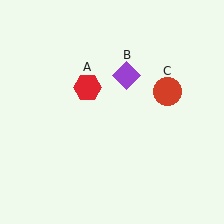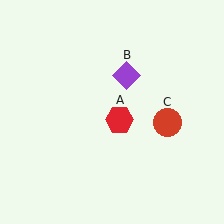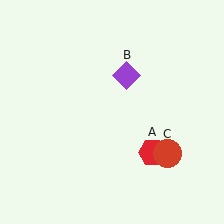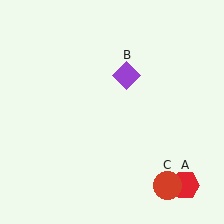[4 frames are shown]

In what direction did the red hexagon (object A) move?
The red hexagon (object A) moved down and to the right.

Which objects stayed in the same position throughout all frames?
Purple diamond (object B) remained stationary.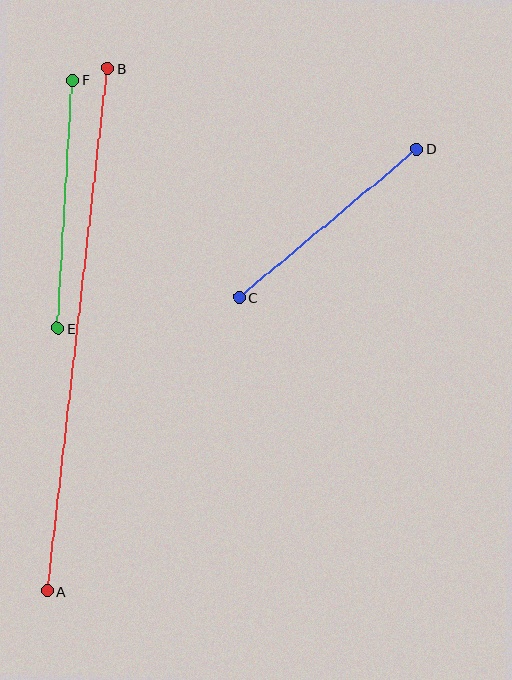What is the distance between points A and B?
The distance is approximately 526 pixels.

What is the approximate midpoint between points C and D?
The midpoint is at approximately (328, 223) pixels.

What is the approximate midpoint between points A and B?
The midpoint is at approximately (78, 330) pixels.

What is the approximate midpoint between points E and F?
The midpoint is at approximately (65, 204) pixels.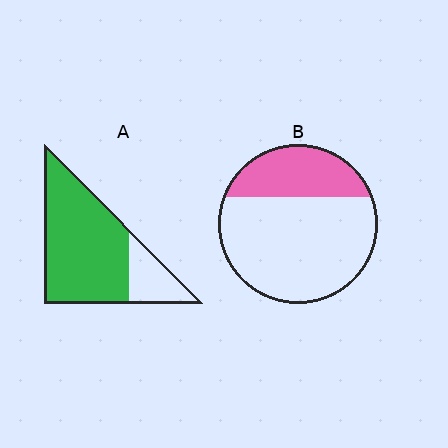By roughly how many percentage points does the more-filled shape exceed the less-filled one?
By roughly 50 percentage points (A over B).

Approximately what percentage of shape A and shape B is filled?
A is approximately 80% and B is approximately 30%.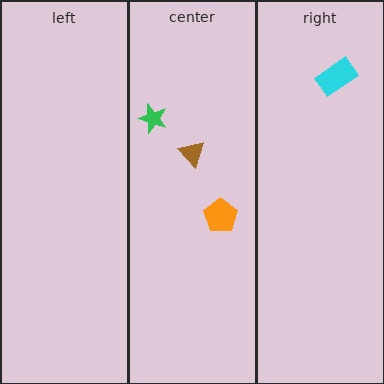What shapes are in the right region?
The cyan rectangle.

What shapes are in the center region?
The orange pentagon, the brown triangle, the green star.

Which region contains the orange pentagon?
The center region.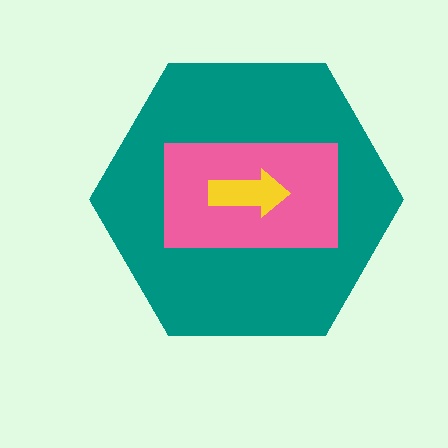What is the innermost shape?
The yellow arrow.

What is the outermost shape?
The teal hexagon.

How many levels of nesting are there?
3.